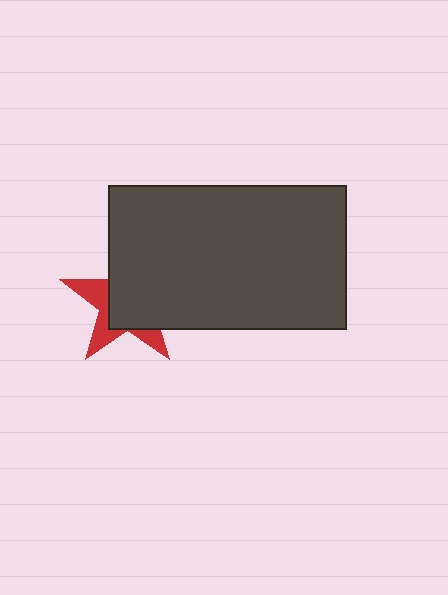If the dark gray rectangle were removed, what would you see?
You would see the complete red star.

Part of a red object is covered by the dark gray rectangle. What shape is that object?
It is a star.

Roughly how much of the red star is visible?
A small part of it is visible (roughly 36%).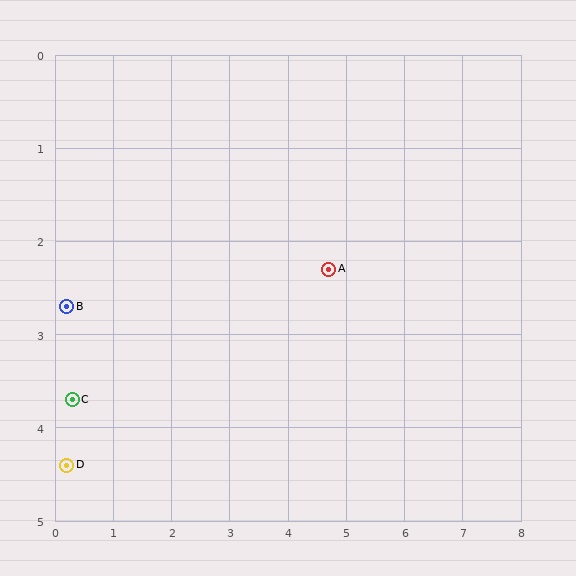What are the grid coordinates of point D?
Point D is at approximately (0.2, 4.4).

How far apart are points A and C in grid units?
Points A and C are about 4.6 grid units apart.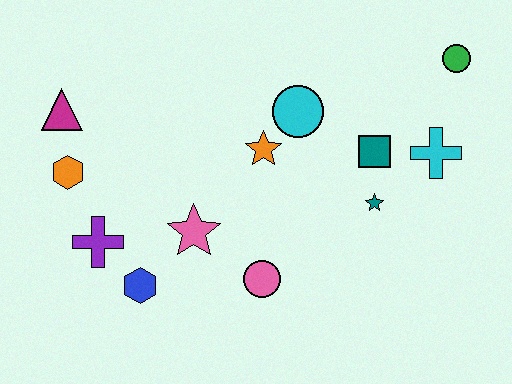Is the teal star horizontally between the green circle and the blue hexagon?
Yes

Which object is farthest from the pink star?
The green circle is farthest from the pink star.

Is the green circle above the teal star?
Yes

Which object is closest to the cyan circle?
The orange star is closest to the cyan circle.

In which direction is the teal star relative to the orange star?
The teal star is to the right of the orange star.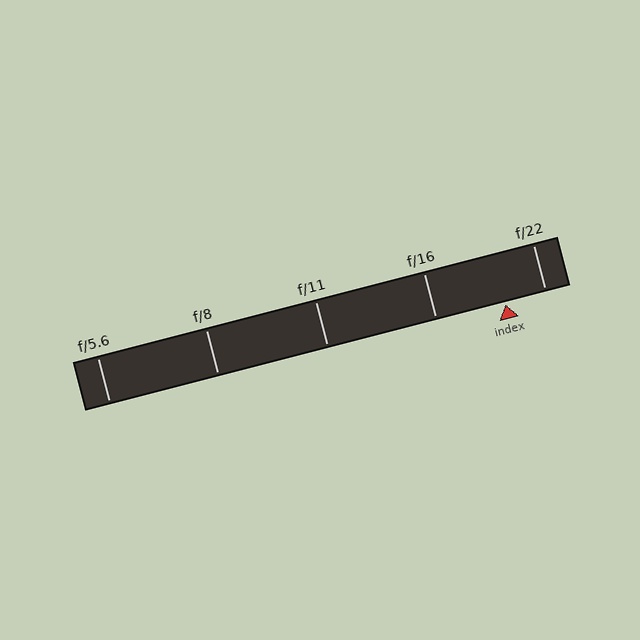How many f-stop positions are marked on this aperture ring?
There are 5 f-stop positions marked.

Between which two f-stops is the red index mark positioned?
The index mark is between f/16 and f/22.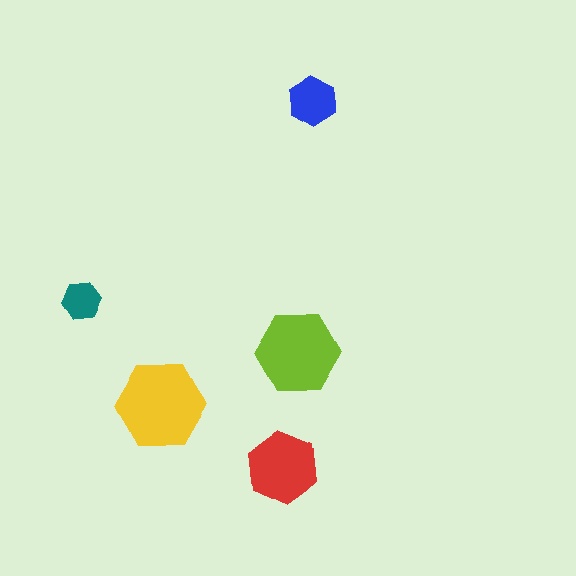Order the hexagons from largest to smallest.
the yellow one, the lime one, the red one, the blue one, the teal one.